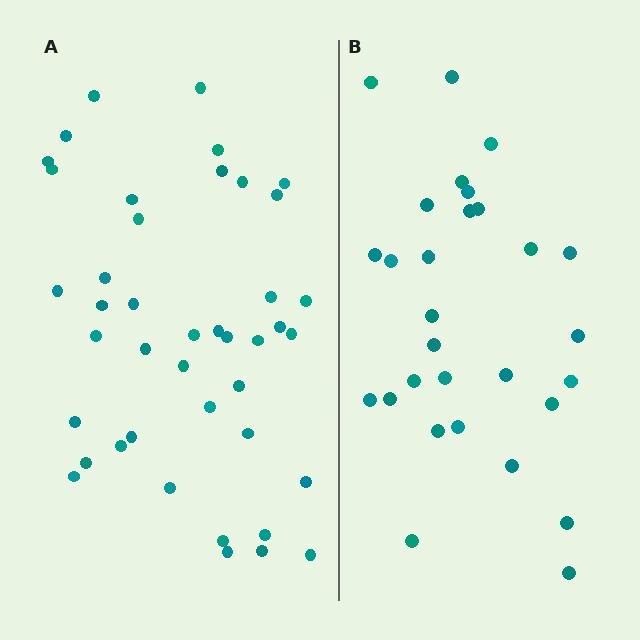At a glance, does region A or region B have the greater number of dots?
Region A (the left region) has more dots.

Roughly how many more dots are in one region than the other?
Region A has approximately 15 more dots than region B.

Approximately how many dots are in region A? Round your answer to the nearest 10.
About 40 dots. (The exact count is 42, which rounds to 40.)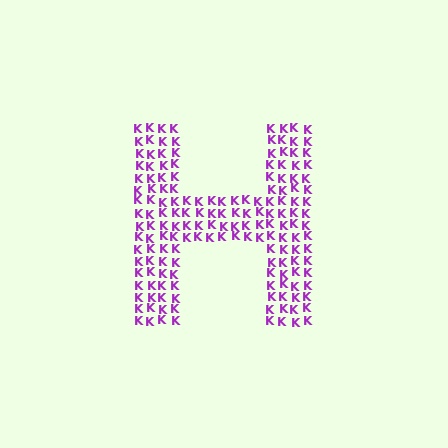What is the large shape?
The large shape is the letter H.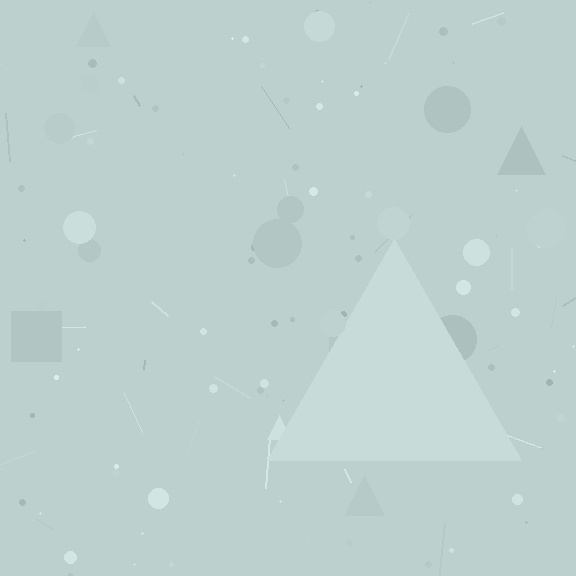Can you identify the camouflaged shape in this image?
The camouflaged shape is a triangle.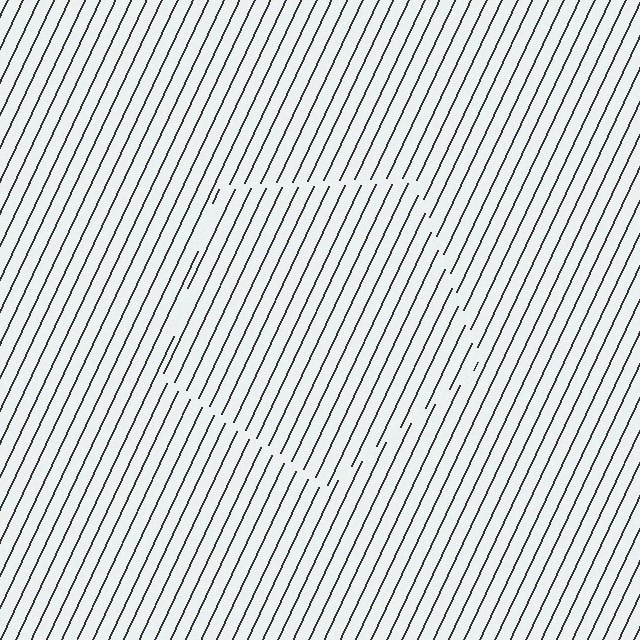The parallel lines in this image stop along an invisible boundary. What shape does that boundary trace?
An illusory pentagon. The interior of the shape contains the same grating, shifted by half a period — the contour is defined by the phase discontinuity where line-ends from the inner and outer gratings abut.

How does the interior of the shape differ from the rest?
The interior of the shape contains the same grating, shifted by half a period — the contour is defined by the phase discontinuity where line-ends from the inner and outer gratings abut.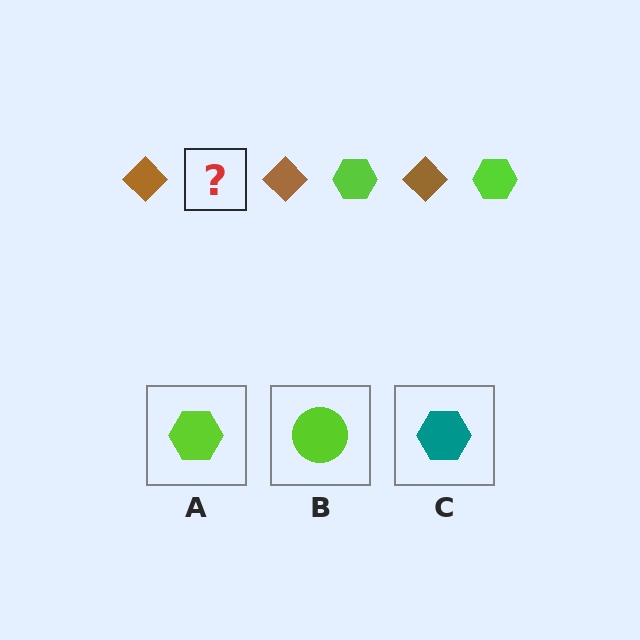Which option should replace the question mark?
Option A.